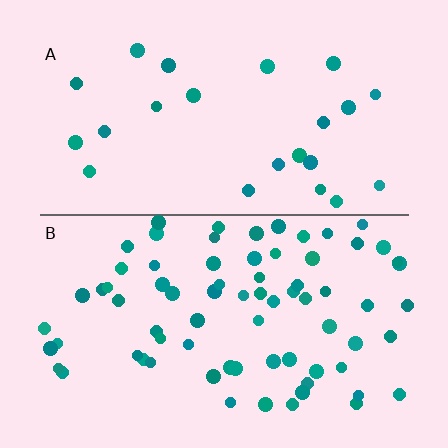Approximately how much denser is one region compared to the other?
Approximately 3.1× — region B over region A.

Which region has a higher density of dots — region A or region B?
B (the bottom).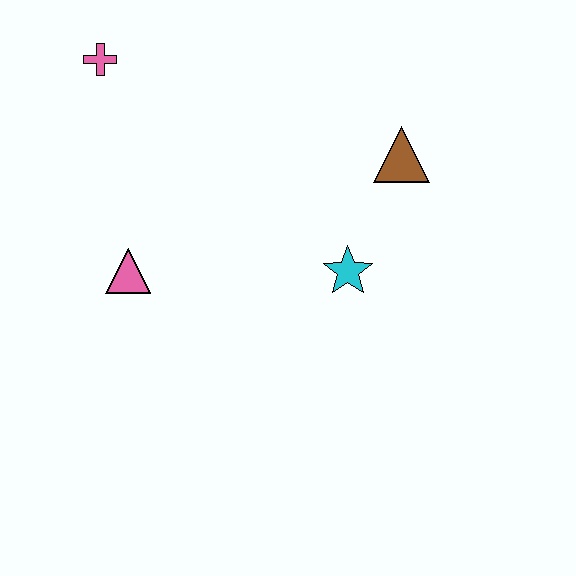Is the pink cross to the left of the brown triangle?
Yes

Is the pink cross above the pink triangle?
Yes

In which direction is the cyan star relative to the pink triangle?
The cyan star is to the right of the pink triangle.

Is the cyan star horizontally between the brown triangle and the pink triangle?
Yes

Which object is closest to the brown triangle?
The cyan star is closest to the brown triangle.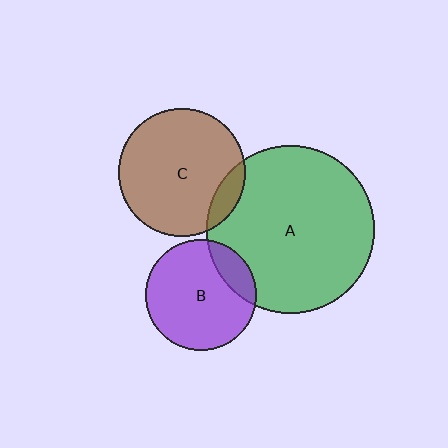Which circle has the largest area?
Circle A (green).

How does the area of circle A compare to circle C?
Approximately 1.7 times.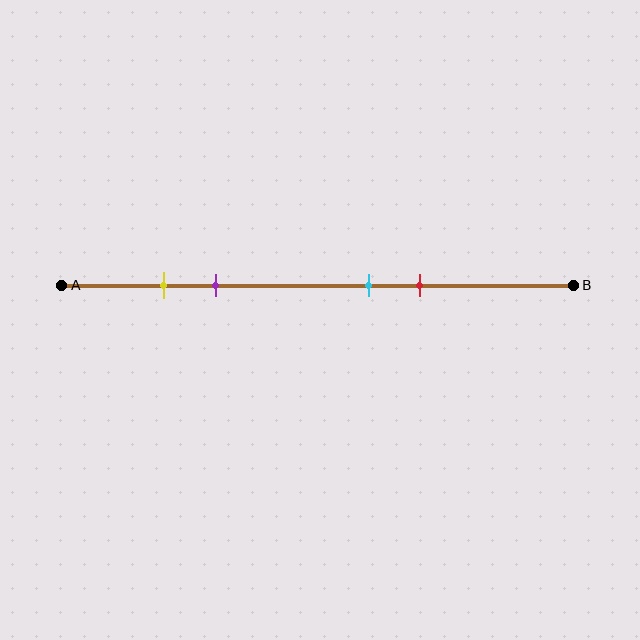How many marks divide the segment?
There are 4 marks dividing the segment.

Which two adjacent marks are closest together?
The yellow and purple marks are the closest adjacent pair.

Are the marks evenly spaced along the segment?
No, the marks are not evenly spaced.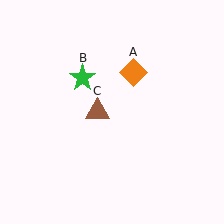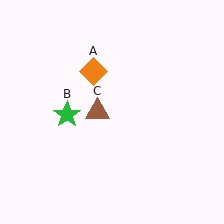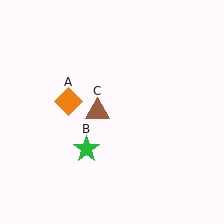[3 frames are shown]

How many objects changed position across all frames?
2 objects changed position: orange diamond (object A), green star (object B).